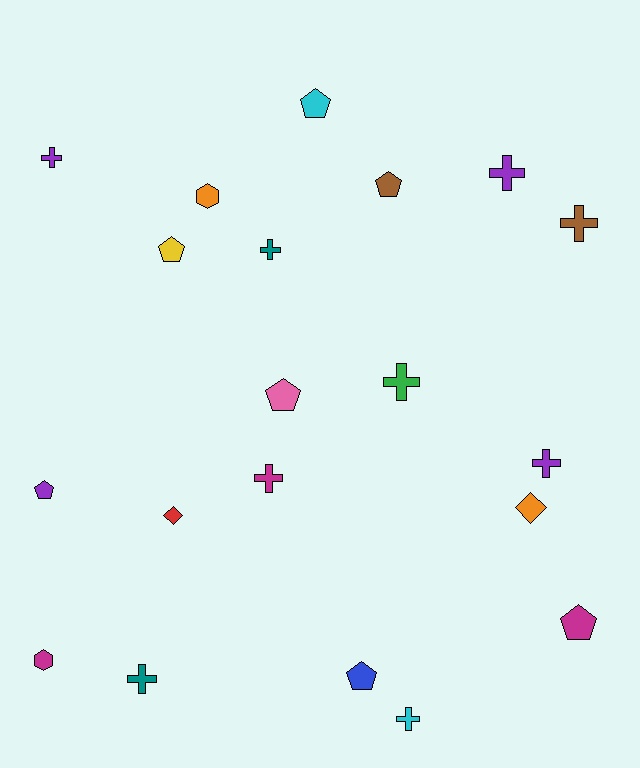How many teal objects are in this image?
There are 2 teal objects.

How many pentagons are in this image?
There are 7 pentagons.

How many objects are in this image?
There are 20 objects.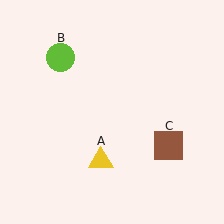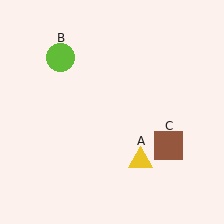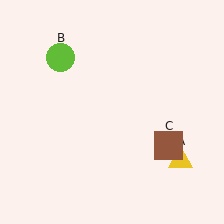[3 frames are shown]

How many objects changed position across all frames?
1 object changed position: yellow triangle (object A).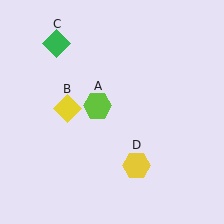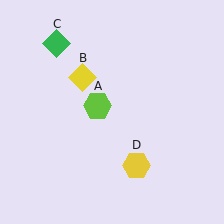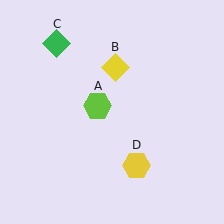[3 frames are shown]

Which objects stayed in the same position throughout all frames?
Lime hexagon (object A) and green diamond (object C) and yellow hexagon (object D) remained stationary.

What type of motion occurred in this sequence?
The yellow diamond (object B) rotated clockwise around the center of the scene.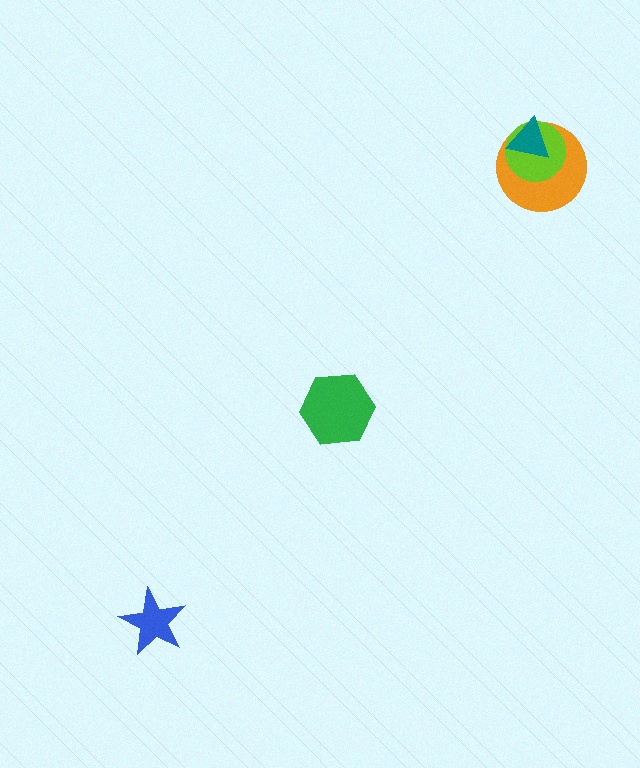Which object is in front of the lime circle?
The teal triangle is in front of the lime circle.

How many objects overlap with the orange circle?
2 objects overlap with the orange circle.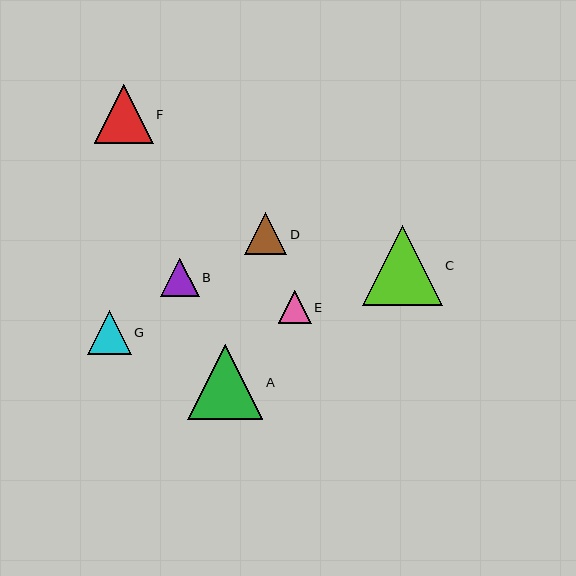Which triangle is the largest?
Triangle C is the largest with a size of approximately 80 pixels.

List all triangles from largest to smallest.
From largest to smallest: C, A, F, G, D, B, E.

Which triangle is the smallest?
Triangle E is the smallest with a size of approximately 33 pixels.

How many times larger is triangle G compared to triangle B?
Triangle G is approximately 1.1 times the size of triangle B.